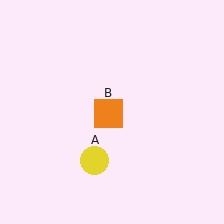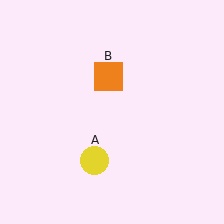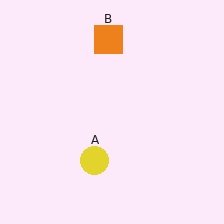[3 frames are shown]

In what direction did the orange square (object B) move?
The orange square (object B) moved up.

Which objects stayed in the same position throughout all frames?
Yellow circle (object A) remained stationary.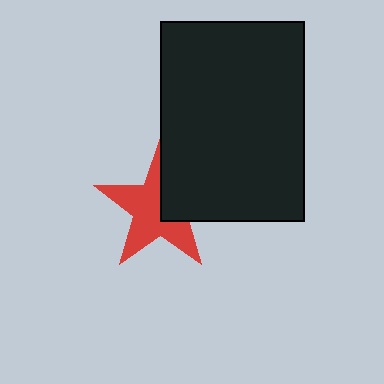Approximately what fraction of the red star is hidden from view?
Roughly 36% of the red star is hidden behind the black rectangle.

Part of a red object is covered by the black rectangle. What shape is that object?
It is a star.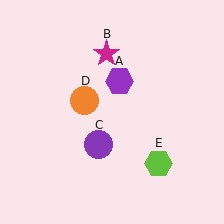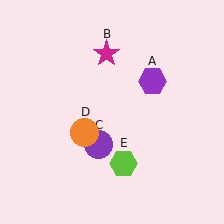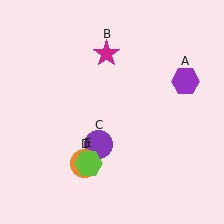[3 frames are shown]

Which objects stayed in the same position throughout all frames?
Magenta star (object B) and purple circle (object C) remained stationary.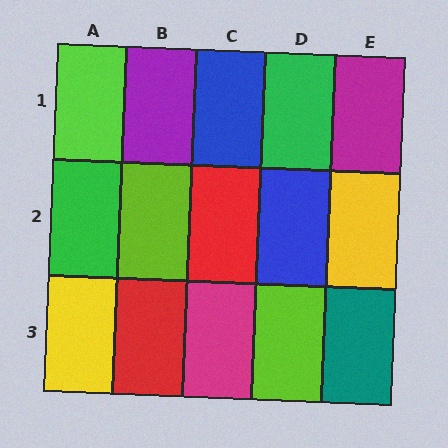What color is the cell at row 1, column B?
Purple.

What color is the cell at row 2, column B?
Lime.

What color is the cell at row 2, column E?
Yellow.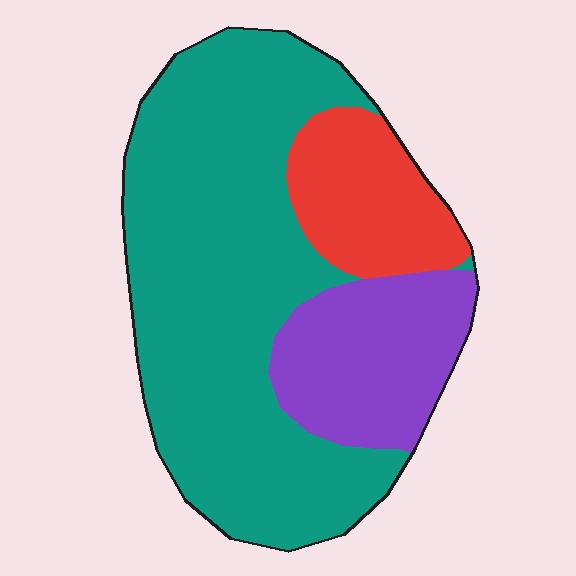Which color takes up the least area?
Red, at roughly 15%.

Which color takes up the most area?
Teal, at roughly 65%.